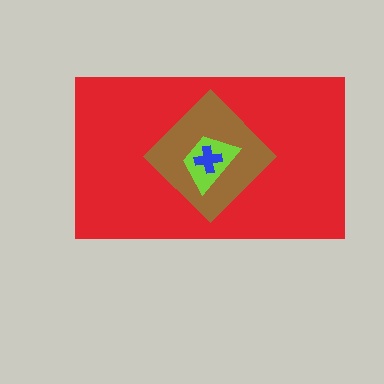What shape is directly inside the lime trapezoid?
The blue cross.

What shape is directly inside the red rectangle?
The brown diamond.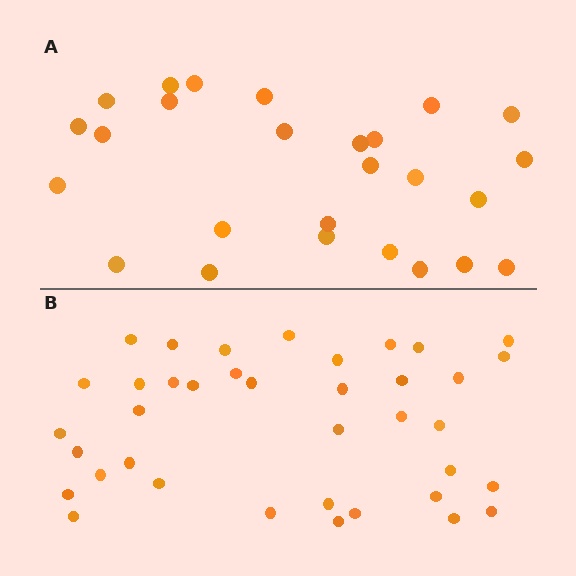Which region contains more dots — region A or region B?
Region B (the bottom region) has more dots.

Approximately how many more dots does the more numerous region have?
Region B has roughly 12 or so more dots than region A.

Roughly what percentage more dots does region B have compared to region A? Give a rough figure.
About 45% more.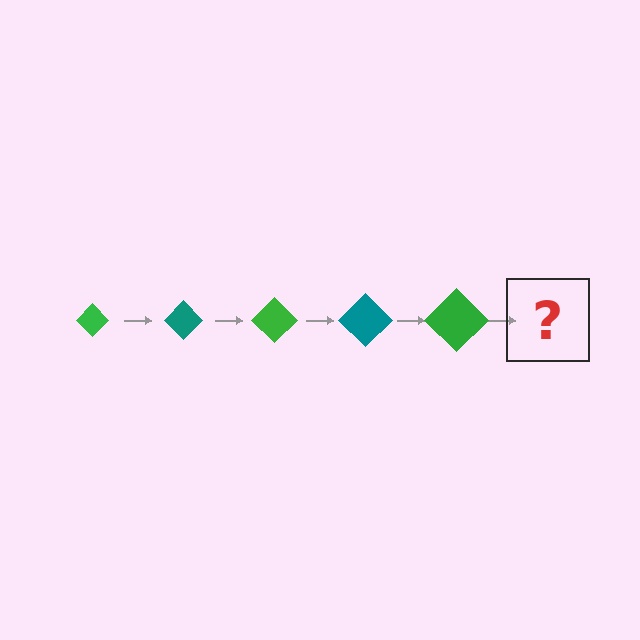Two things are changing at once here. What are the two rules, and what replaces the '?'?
The two rules are that the diamond grows larger each step and the color cycles through green and teal. The '?' should be a teal diamond, larger than the previous one.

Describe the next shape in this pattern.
It should be a teal diamond, larger than the previous one.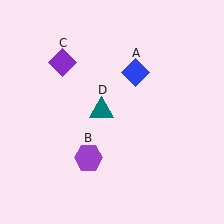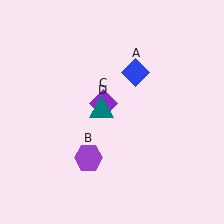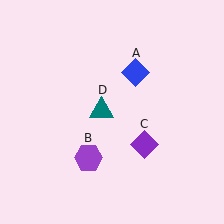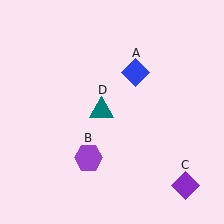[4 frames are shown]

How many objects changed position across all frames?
1 object changed position: purple diamond (object C).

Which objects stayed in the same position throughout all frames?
Blue diamond (object A) and purple hexagon (object B) and teal triangle (object D) remained stationary.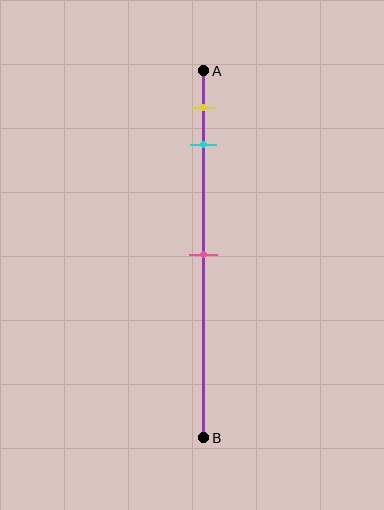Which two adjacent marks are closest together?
The yellow and cyan marks are the closest adjacent pair.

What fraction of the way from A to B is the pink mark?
The pink mark is approximately 50% (0.5) of the way from A to B.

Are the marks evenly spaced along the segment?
No, the marks are not evenly spaced.